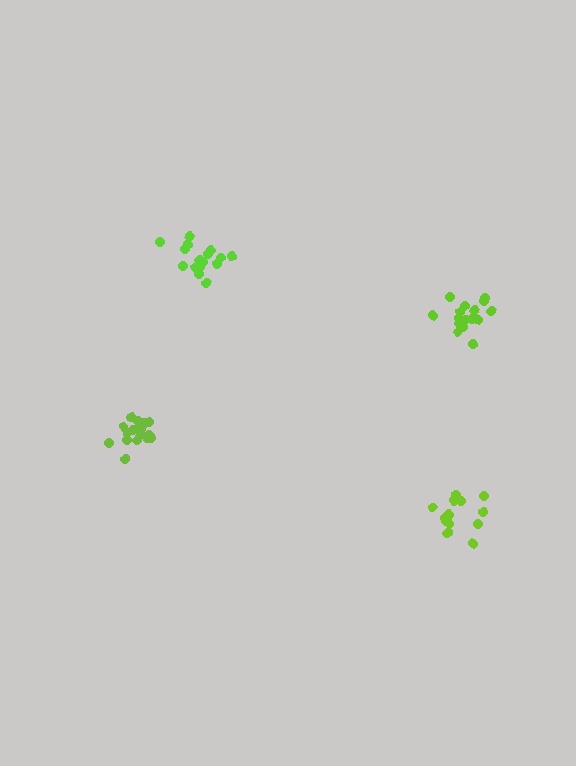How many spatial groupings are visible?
There are 4 spatial groupings.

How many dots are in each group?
Group 1: 19 dots, Group 2: 16 dots, Group 3: 17 dots, Group 4: 15 dots (67 total).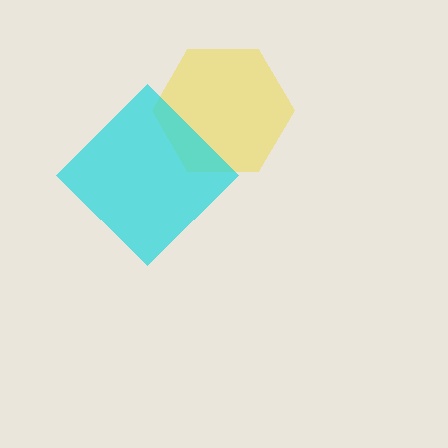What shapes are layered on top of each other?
The layered shapes are: a yellow hexagon, a cyan diamond.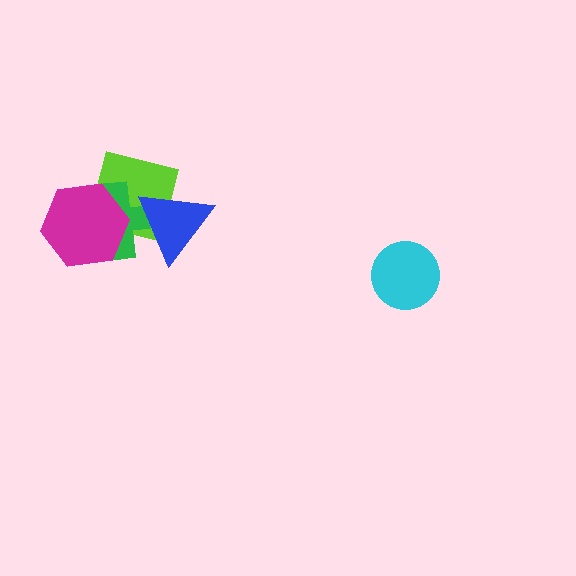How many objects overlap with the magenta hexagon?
2 objects overlap with the magenta hexagon.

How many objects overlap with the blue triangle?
2 objects overlap with the blue triangle.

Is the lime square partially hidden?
Yes, it is partially covered by another shape.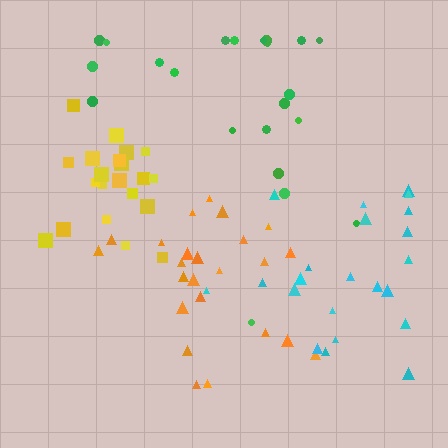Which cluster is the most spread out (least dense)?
Green.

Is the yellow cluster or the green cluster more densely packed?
Yellow.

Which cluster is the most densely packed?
Yellow.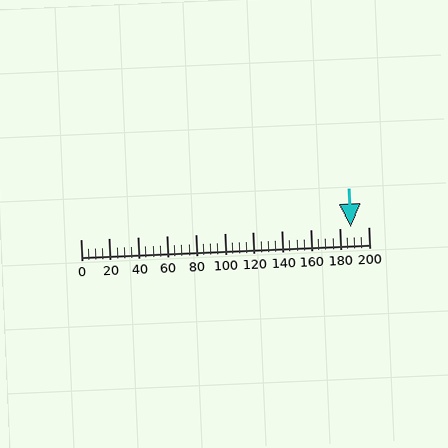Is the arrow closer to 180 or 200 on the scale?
The arrow is closer to 180.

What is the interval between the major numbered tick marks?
The major tick marks are spaced 20 units apart.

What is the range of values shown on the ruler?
The ruler shows values from 0 to 200.